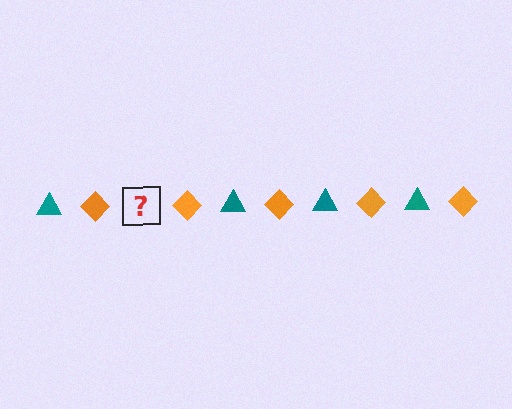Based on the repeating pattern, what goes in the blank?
The blank should be a teal triangle.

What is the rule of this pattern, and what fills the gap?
The rule is that the pattern alternates between teal triangle and orange diamond. The gap should be filled with a teal triangle.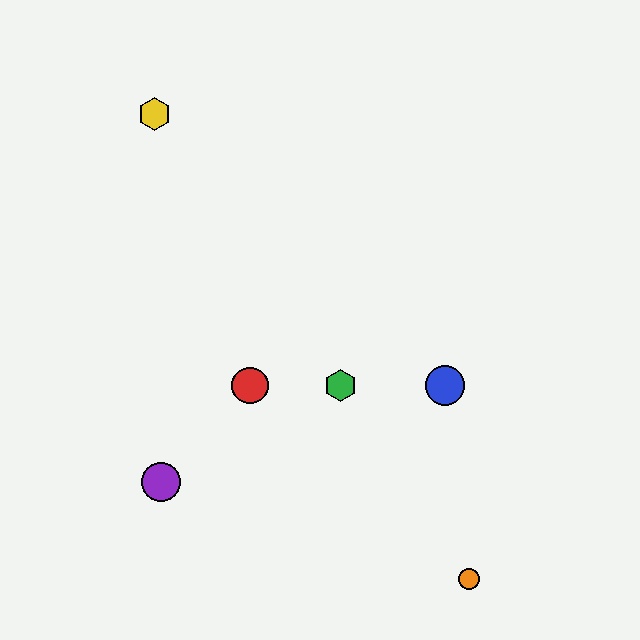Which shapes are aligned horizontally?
The red circle, the blue circle, the green hexagon are aligned horizontally.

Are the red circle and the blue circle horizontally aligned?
Yes, both are at y≈385.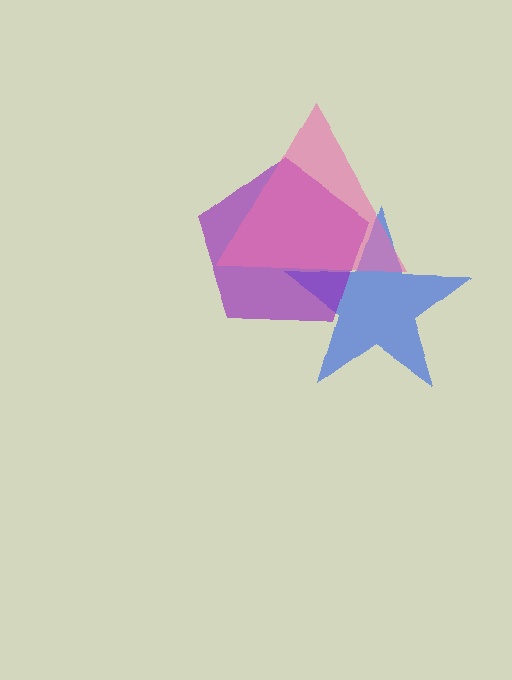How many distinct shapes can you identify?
There are 3 distinct shapes: a blue star, a purple pentagon, a pink triangle.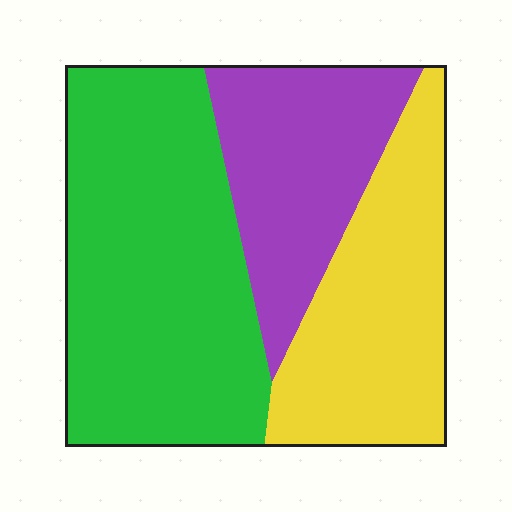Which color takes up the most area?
Green, at roughly 45%.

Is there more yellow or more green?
Green.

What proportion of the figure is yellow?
Yellow covers 29% of the figure.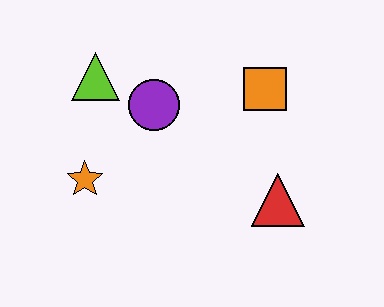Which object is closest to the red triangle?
The orange square is closest to the red triangle.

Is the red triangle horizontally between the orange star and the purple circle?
No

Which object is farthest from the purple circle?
The red triangle is farthest from the purple circle.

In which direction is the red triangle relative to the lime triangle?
The red triangle is to the right of the lime triangle.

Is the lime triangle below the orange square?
No